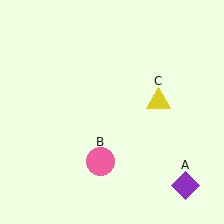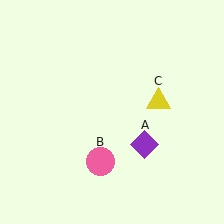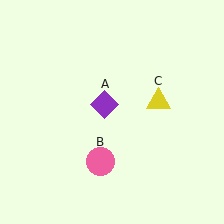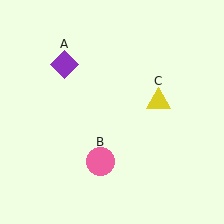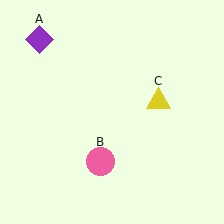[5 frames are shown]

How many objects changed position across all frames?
1 object changed position: purple diamond (object A).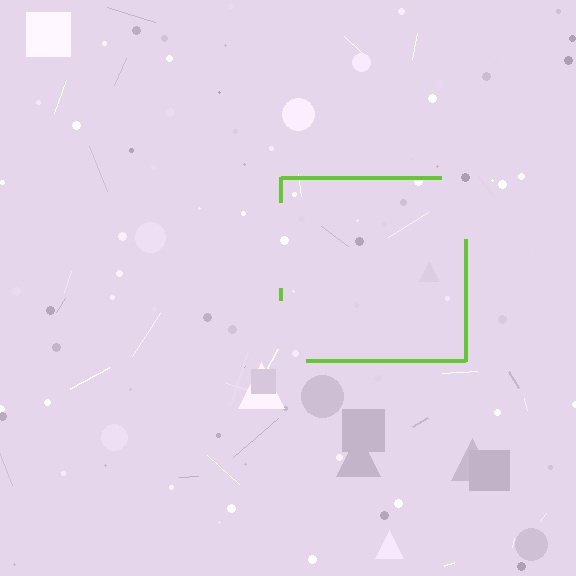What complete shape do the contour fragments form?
The contour fragments form a square.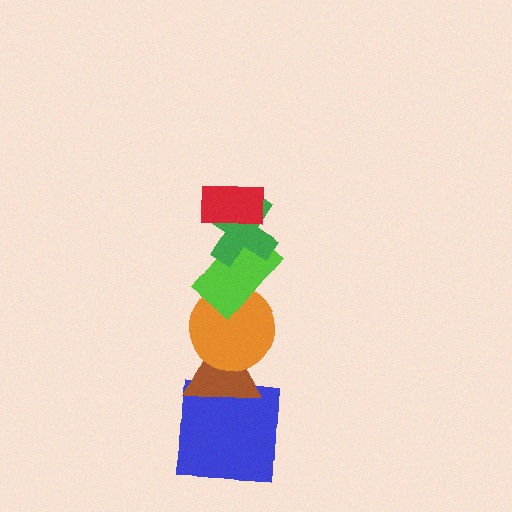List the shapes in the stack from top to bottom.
From top to bottom: the red rectangle, the green cross, the lime rectangle, the orange circle, the brown triangle, the blue square.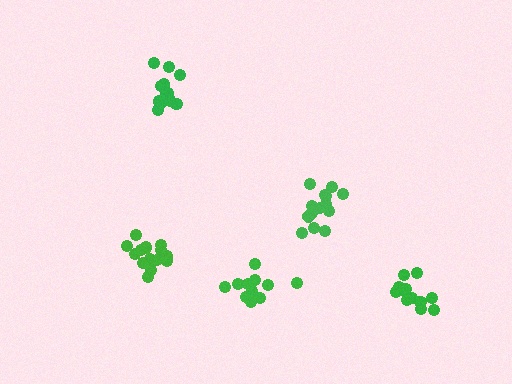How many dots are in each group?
Group 1: 13 dots, Group 2: 12 dots, Group 3: 14 dots, Group 4: 14 dots, Group 5: 12 dots (65 total).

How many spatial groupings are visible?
There are 5 spatial groupings.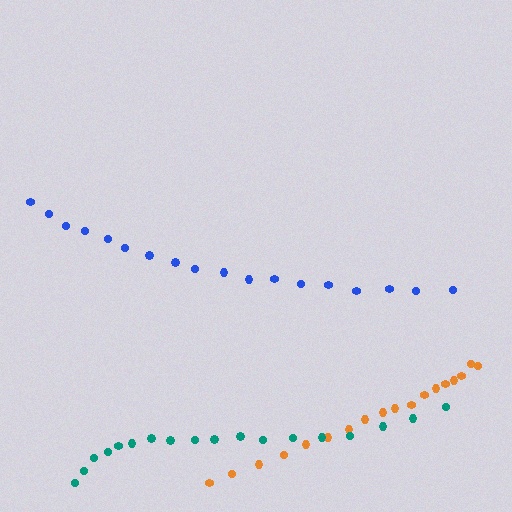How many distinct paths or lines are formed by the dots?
There are 3 distinct paths.